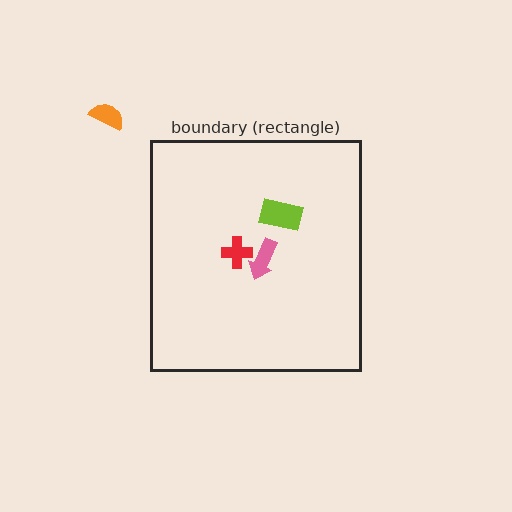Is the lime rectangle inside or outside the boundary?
Inside.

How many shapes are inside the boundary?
3 inside, 1 outside.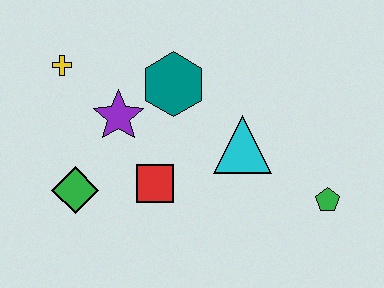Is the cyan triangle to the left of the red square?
No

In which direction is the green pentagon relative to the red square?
The green pentagon is to the right of the red square.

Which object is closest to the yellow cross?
The purple star is closest to the yellow cross.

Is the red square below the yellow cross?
Yes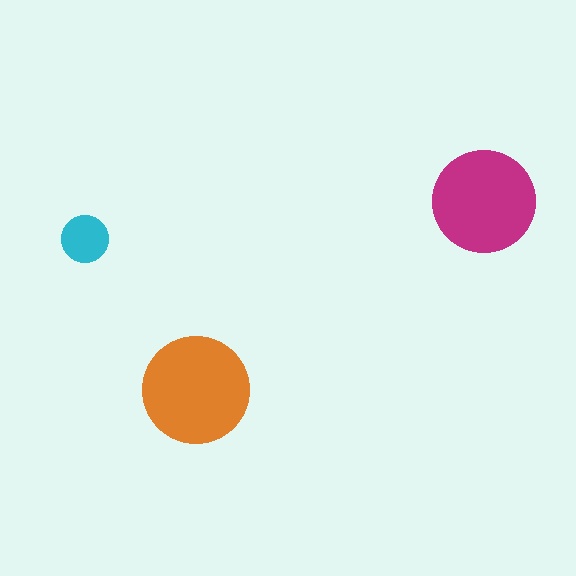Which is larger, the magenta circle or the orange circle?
The orange one.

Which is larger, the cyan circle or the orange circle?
The orange one.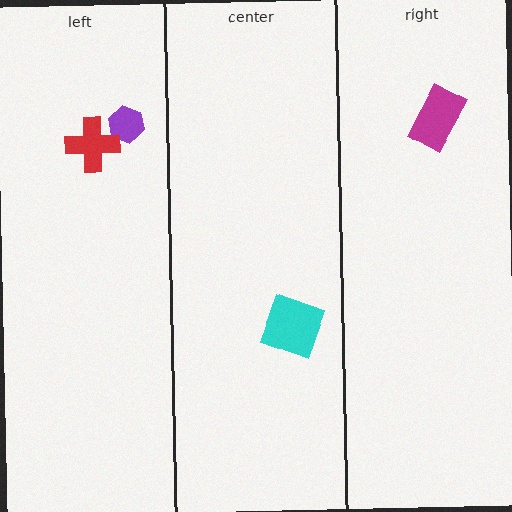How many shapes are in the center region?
1.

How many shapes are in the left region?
2.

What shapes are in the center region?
The cyan square.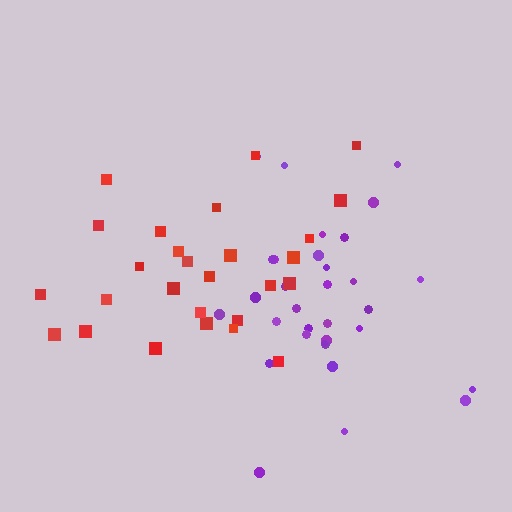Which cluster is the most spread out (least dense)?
Red.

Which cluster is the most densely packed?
Purple.